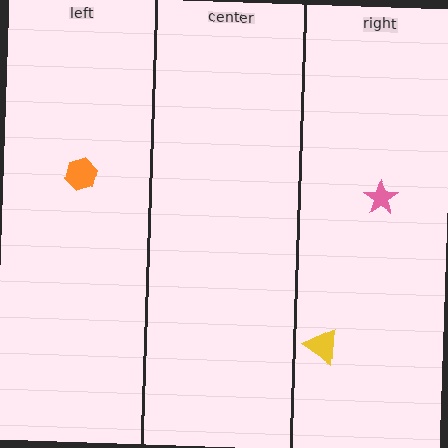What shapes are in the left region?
The orange hexagon.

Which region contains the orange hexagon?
The left region.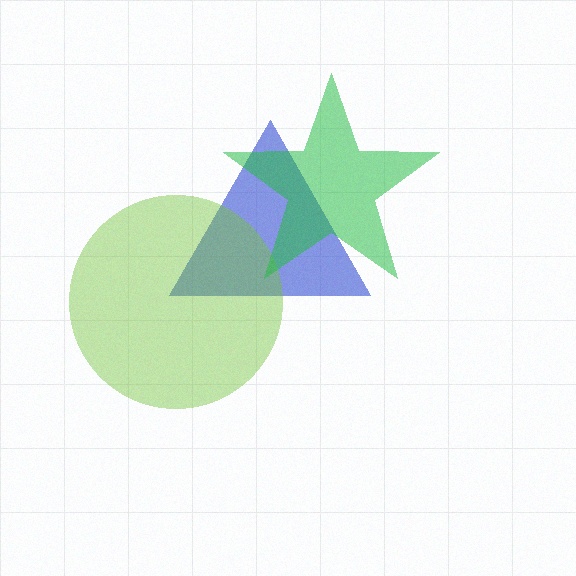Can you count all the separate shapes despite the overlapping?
Yes, there are 3 separate shapes.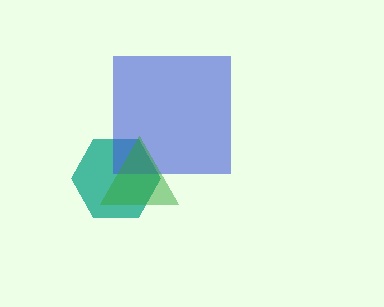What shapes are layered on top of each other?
The layered shapes are: a teal hexagon, a blue square, a green triangle.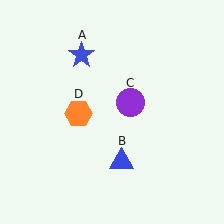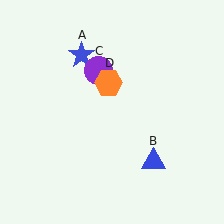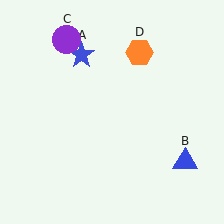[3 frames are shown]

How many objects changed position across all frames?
3 objects changed position: blue triangle (object B), purple circle (object C), orange hexagon (object D).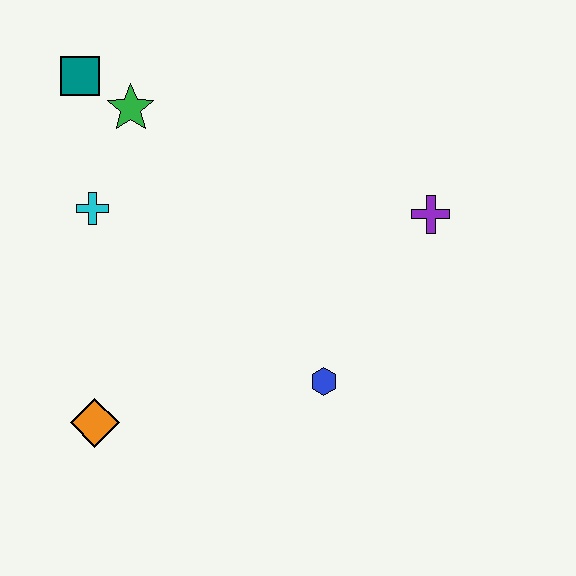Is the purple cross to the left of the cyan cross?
No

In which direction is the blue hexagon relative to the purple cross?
The blue hexagon is below the purple cross.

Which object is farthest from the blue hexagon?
The teal square is farthest from the blue hexagon.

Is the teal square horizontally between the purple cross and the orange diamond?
No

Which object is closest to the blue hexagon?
The purple cross is closest to the blue hexagon.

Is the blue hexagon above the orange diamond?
Yes